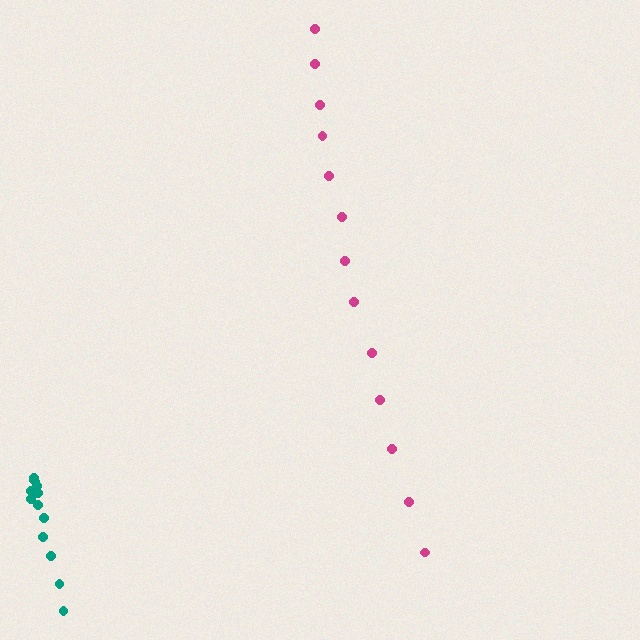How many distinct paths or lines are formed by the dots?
There are 2 distinct paths.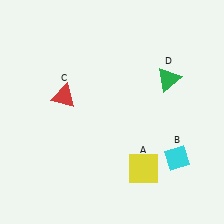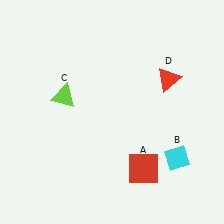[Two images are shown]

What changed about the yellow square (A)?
In Image 1, A is yellow. In Image 2, it changed to red.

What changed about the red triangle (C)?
In Image 1, C is red. In Image 2, it changed to lime.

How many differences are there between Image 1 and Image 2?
There are 3 differences between the two images.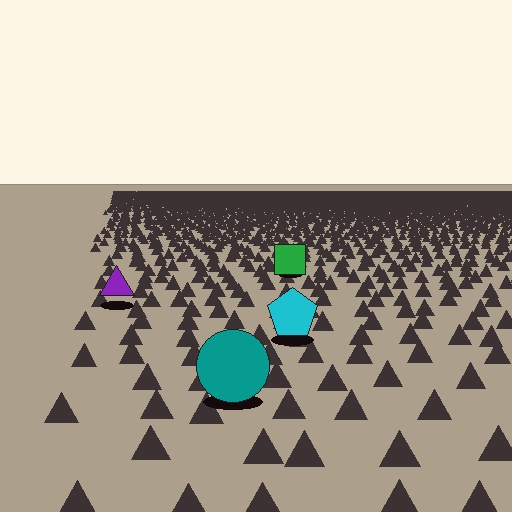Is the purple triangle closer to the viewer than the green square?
Yes. The purple triangle is closer — you can tell from the texture gradient: the ground texture is coarser near it.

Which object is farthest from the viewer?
The green square is farthest from the viewer. It appears smaller and the ground texture around it is denser.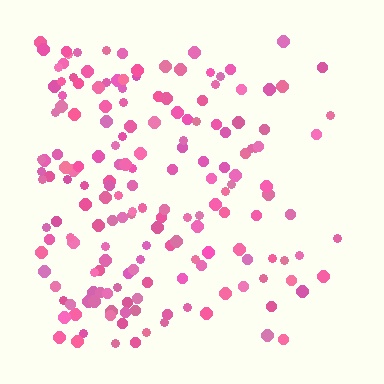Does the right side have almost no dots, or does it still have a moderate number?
Still a moderate number, just noticeably fewer than the left.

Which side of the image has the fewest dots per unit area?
The right.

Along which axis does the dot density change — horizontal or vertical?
Horizontal.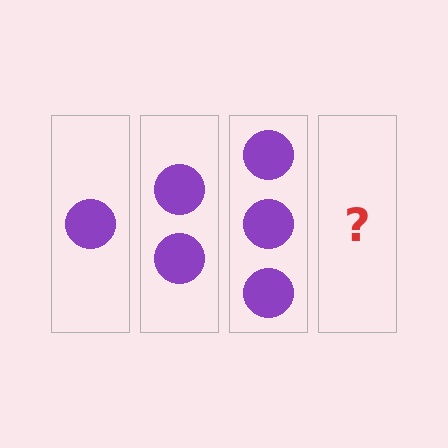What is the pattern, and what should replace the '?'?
The pattern is that each step adds one more circle. The '?' should be 4 circles.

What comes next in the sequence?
The next element should be 4 circles.